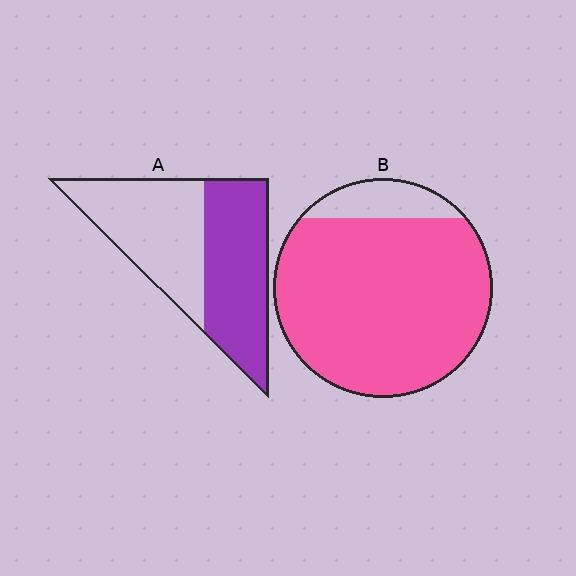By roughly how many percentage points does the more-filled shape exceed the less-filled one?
By roughly 40 percentage points (B over A).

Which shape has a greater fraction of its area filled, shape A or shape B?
Shape B.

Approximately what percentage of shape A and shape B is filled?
A is approximately 50% and B is approximately 90%.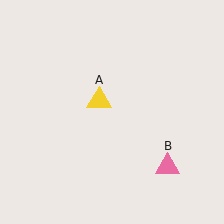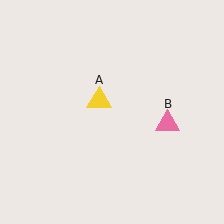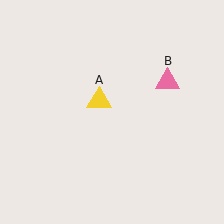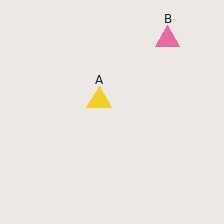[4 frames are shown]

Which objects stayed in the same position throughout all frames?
Yellow triangle (object A) remained stationary.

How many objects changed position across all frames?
1 object changed position: pink triangle (object B).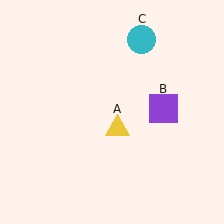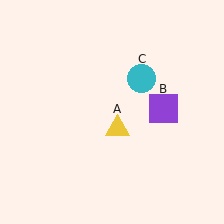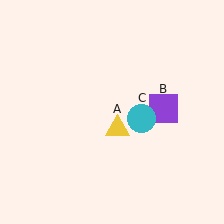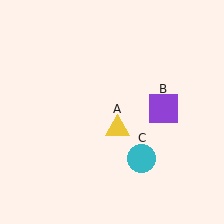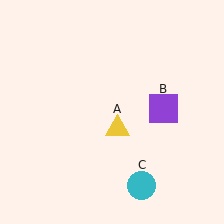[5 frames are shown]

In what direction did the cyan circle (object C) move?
The cyan circle (object C) moved down.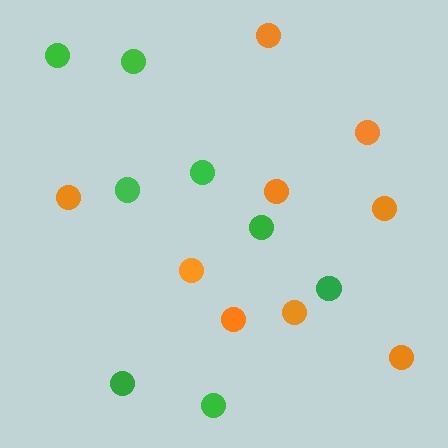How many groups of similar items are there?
There are 2 groups: one group of green circles (8) and one group of orange circles (9).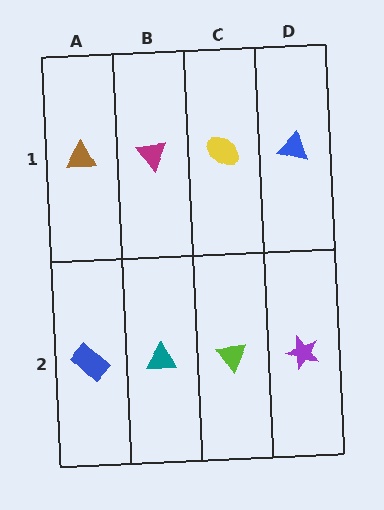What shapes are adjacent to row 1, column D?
A purple star (row 2, column D), a yellow ellipse (row 1, column C).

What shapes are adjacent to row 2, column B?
A magenta triangle (row 1, column B), a blue rectangle (row 2, column A), a lime triangle (row 2, column C).